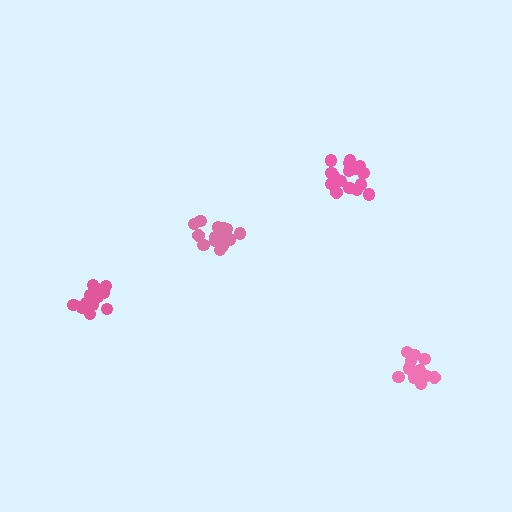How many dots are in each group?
Group 1: 18 dots, Group 2: 19 dots, Group 3: 16 dots, Group 4: 15 dots (68 total).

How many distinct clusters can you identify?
There are 4 distinct clusters.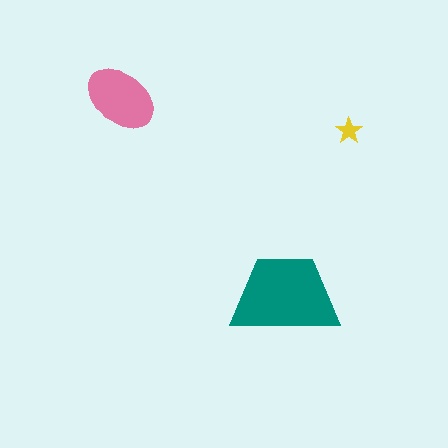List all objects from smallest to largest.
The yellow star, the pink ellipse, the teal trapezoid.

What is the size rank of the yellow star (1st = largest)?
3rd.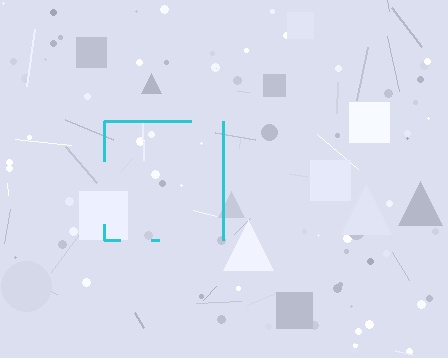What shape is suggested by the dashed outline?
The dashed outline suggests a square.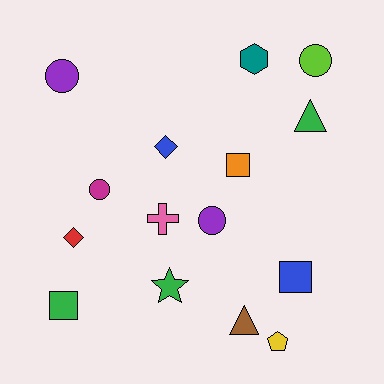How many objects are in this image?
There are 15 objects.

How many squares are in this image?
There are 3 squares.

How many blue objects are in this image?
There are 2 blue objects.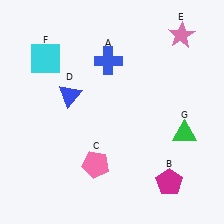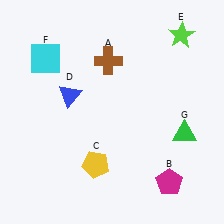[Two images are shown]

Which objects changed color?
A changed from blue to brown. C changed from pink to yellow. E changed from pink to lime.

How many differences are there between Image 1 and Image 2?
There are 3 differences between the two images.